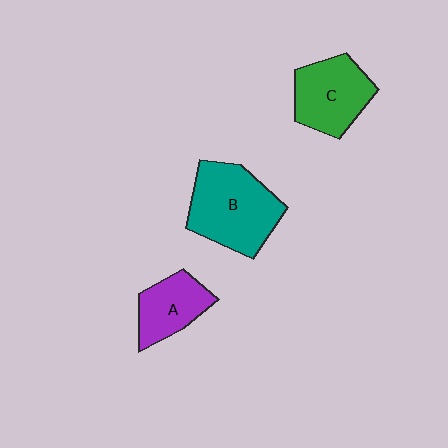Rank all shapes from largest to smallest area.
From largest to smallest: B (teal), C (green), A (purple).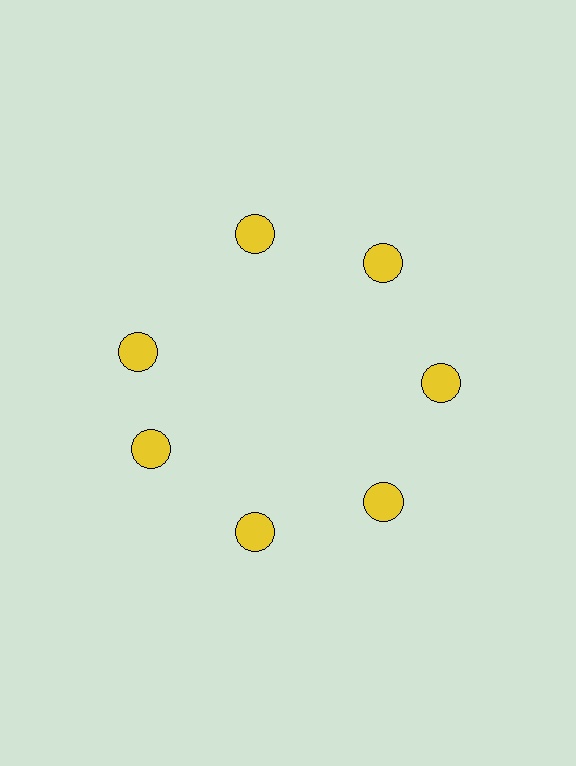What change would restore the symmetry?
The symmetry would be restored by rotating it back into even spacing with its neighbors so that all 7 circles sit at equal angles and equal distance from the center.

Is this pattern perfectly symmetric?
No. The 7 yellow circles are arranged in a ring, but one element near the 10 o'clock position is rotated out of alignment along the ring, breaking the 7-fold rotational symmetry.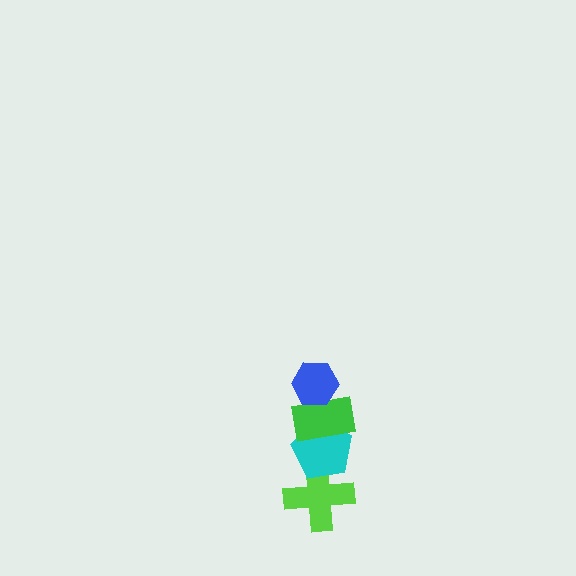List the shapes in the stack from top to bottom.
From top to bottom: the blue hexagon, the green rectangle, the cyan pentagon, the lime cross.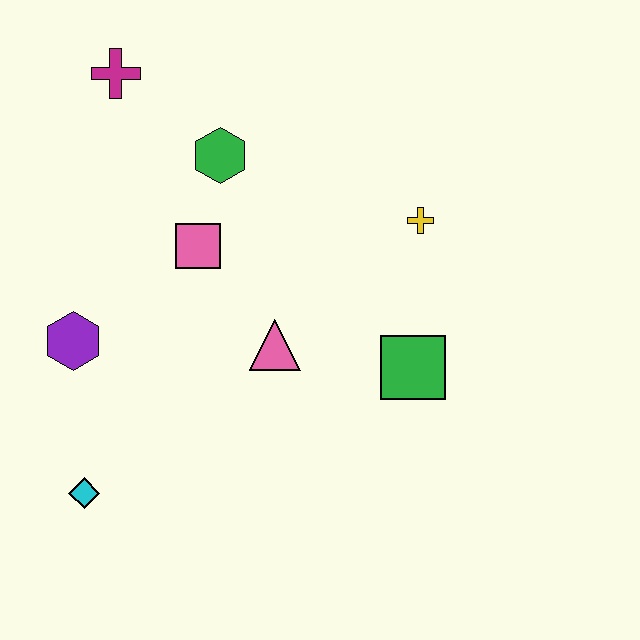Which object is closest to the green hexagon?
The pink square is closest to the green hexagon.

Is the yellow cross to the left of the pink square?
No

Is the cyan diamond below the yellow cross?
Yes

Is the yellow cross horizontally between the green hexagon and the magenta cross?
No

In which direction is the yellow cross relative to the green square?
The yellow cross is above the green square.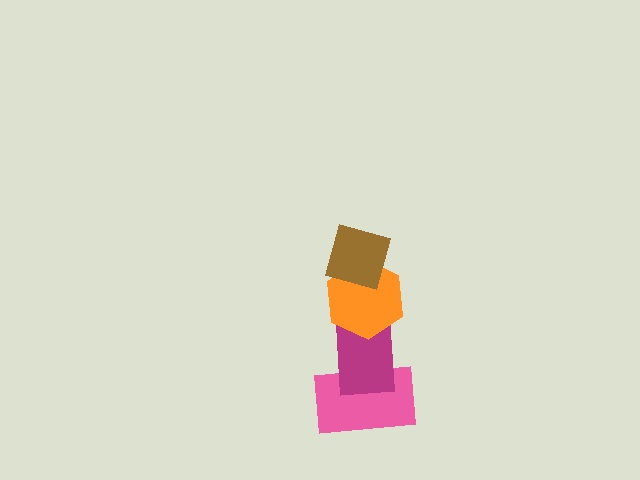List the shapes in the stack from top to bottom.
From top to bottom: the brown diamond, the orange hexagon, the magenta rectangle, the pink rectangle.